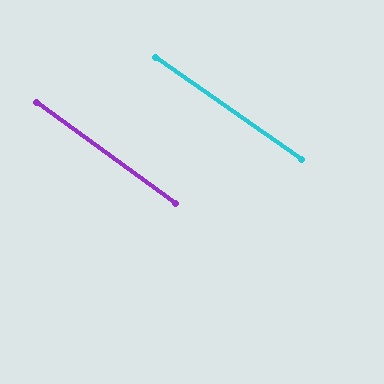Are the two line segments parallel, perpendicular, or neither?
Parallel — their directions differ by only 0.9°.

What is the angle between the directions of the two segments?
Approximately 1 degree.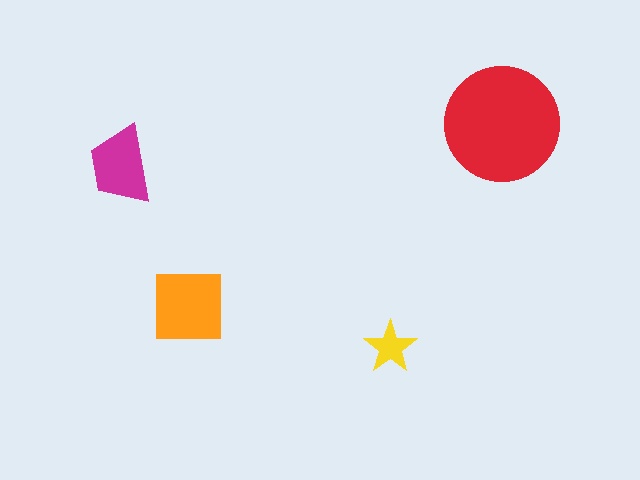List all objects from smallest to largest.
The yellow star, the magenta trapezoid, the orange square, the red circle.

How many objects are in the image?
There are 4 objects in the image.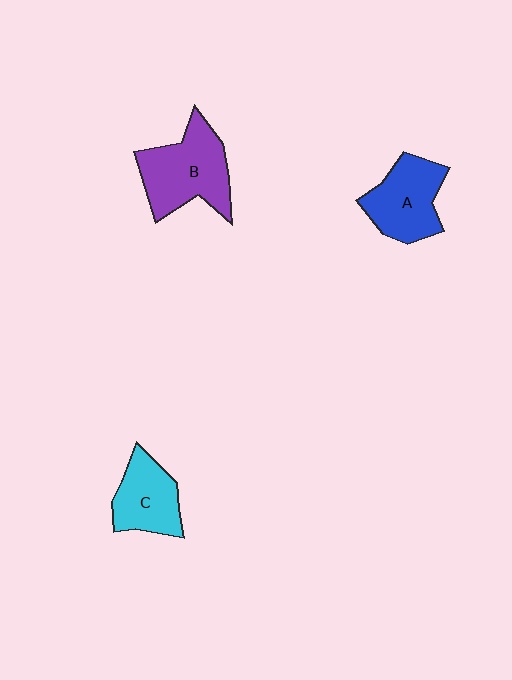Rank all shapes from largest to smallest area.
From largest to smallest: B (purple), A (blue), C (cyan).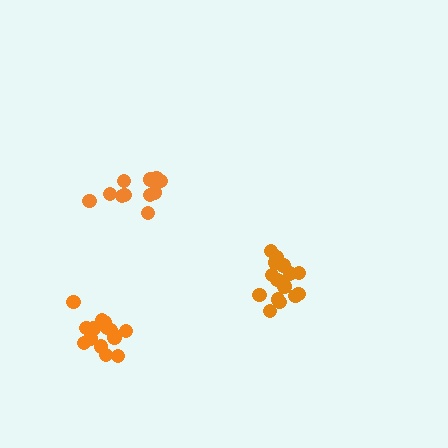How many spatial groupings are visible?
There are 3 spatial groupings.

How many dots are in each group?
Group 1: 11 dots, Group 2: 16 dots, Group 3: 16 dots (43 total).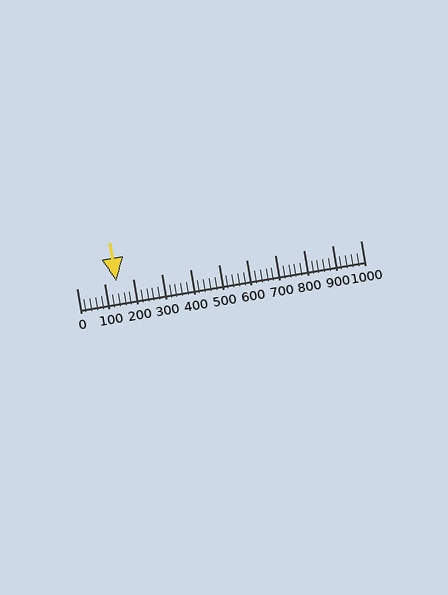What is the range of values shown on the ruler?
The ruler shows values from 0 to 1000.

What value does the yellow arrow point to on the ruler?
The yellow arrow points to approximately 142.